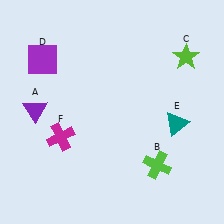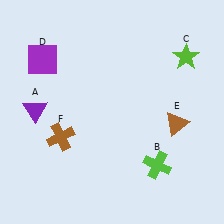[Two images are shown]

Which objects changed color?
E changed from teal to brown. F changed from magenta to brown.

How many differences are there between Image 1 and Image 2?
There are 2 differences between the two images.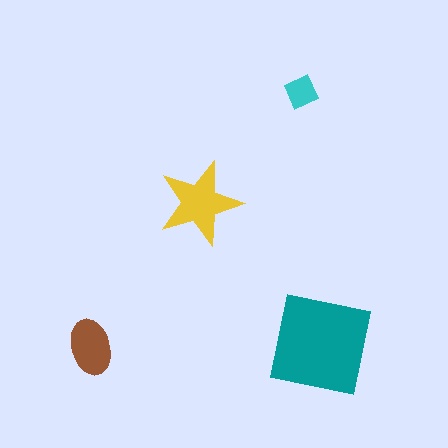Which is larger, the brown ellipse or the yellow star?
The yellow star.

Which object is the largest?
The teal square.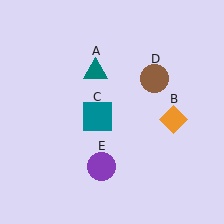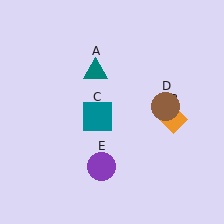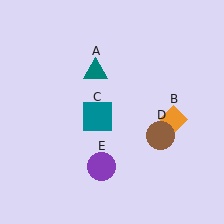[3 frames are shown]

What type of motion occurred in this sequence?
The brown circle (object D) rotated clockwise around the center of the scene.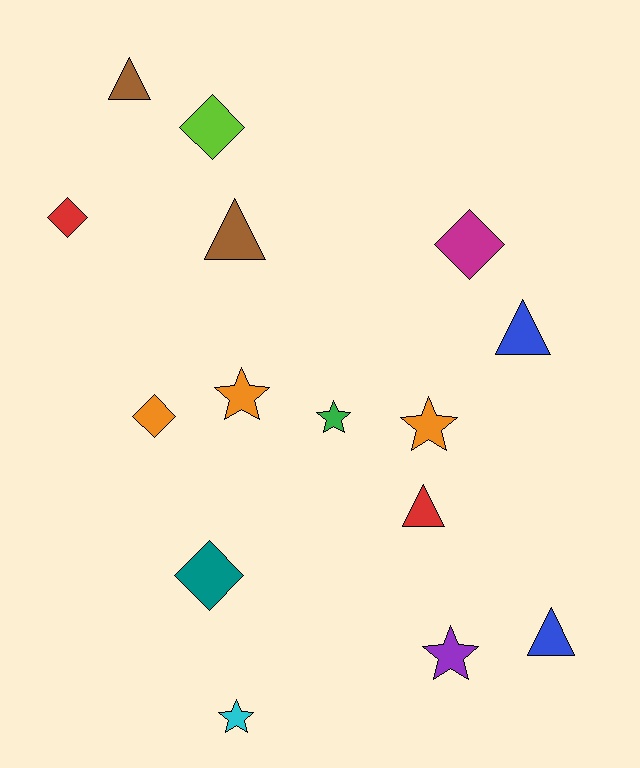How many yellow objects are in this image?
There are no yellow objects.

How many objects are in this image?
There are 15 objects.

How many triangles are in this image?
There are 5 triangles.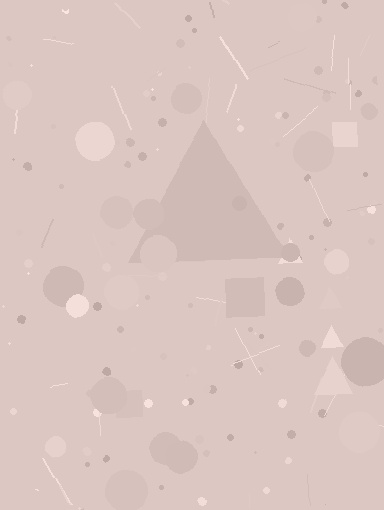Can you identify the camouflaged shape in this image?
The camouflaged shape is a triangle.